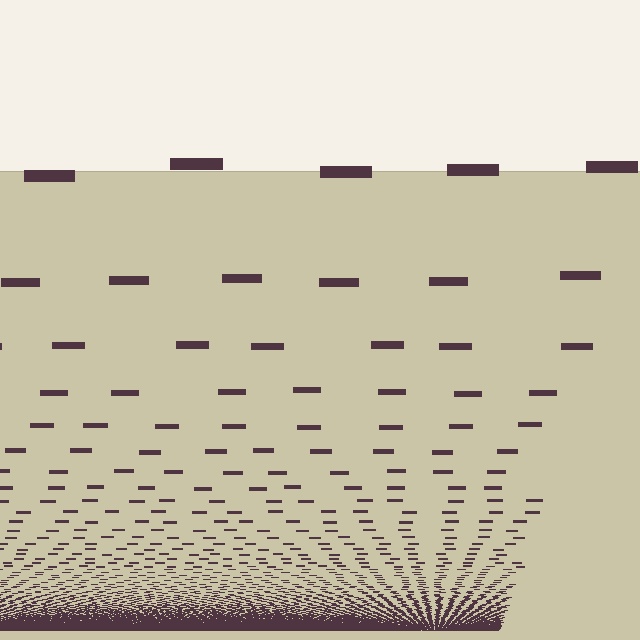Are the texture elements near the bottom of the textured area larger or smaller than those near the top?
Smaller. The gradient is inverted — elements near the bottom are smaller and denser.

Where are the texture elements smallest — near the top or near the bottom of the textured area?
Near the bottom.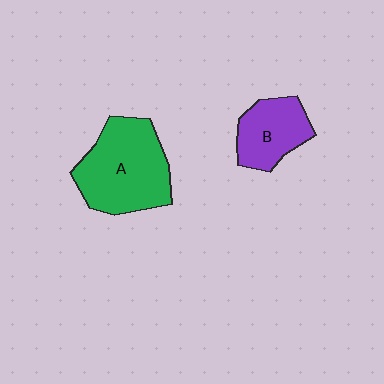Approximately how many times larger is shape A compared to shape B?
Approximately 1.7 times.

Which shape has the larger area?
Shape A (green).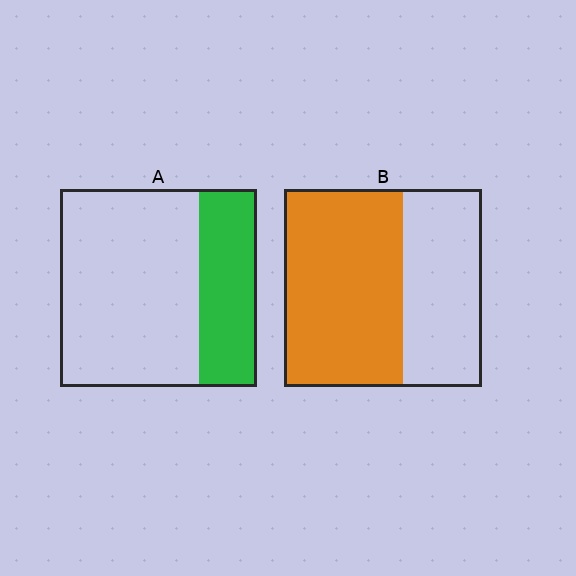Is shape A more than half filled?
No.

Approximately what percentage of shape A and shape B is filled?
A is approximately 30% and B is approximately 60%.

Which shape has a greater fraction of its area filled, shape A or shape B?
Shape B.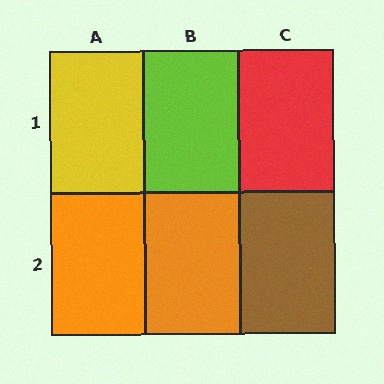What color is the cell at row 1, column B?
Lime.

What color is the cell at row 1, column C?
Red.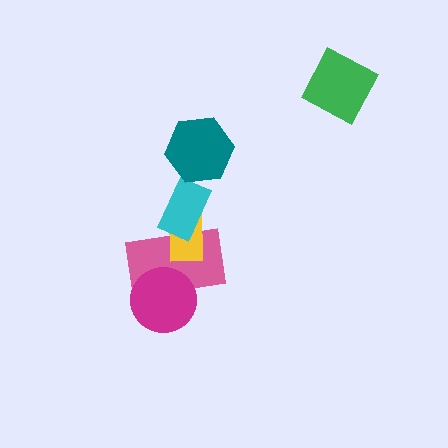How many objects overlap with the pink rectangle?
3 objects overlap with the pink rectangle.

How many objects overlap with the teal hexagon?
0 objects overlap with the teal hexagon.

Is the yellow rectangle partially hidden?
Yes, it is partially covered by another shape.